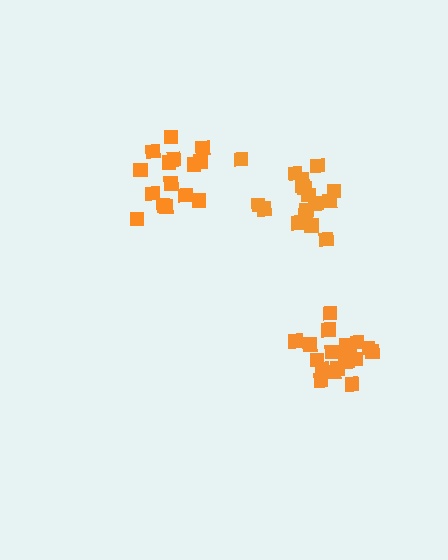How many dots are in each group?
Group 1: 20 dots, Group 2: 17 dots, Group 3: 15 dots (52 total).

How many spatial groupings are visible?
There are 3 spatial groupings.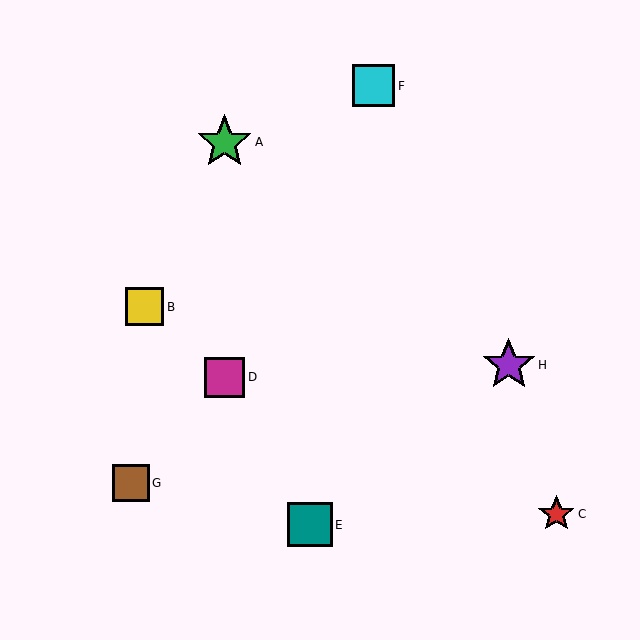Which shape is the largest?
The green star (labeled A) is the largest.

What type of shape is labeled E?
Shape E is a teal square.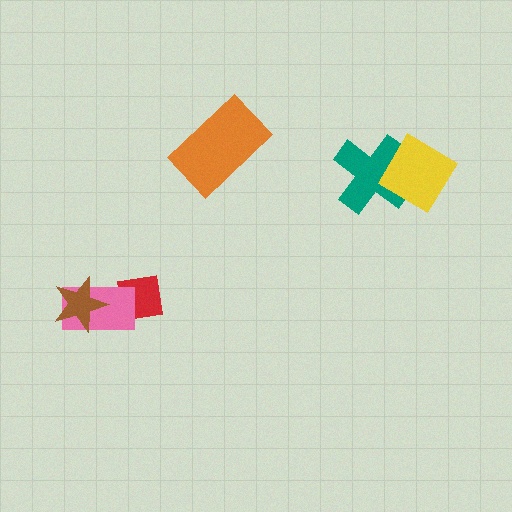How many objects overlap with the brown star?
1 object overlaps with the brown star.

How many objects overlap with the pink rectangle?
2 objects overlap with the pink rectangle.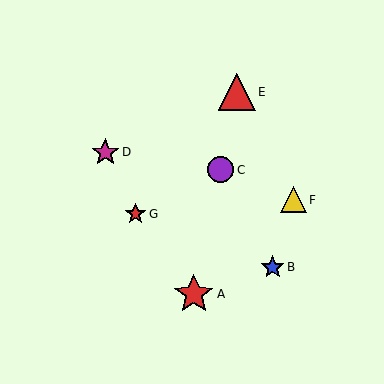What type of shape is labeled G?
Shape G is a red star.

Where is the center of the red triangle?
The center of the red triangle is at (237, 92).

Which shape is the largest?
The red star (labeled A) is the largest.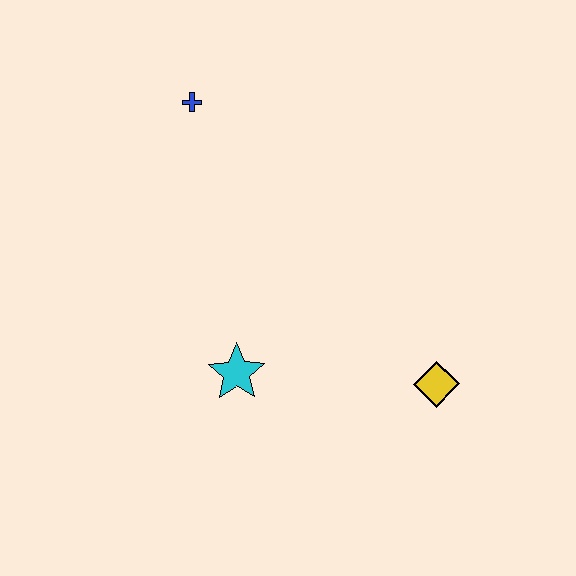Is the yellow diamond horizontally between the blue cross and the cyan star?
No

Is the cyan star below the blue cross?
Yes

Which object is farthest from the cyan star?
The blue cross is farthest from the cyan star.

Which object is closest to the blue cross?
The cyan star is closest to the blue cross.